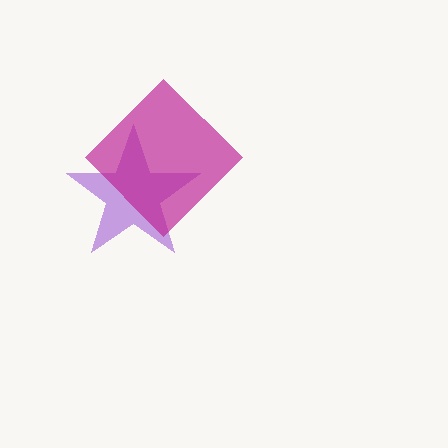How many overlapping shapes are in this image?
There are 2 overlapping shapes in the image.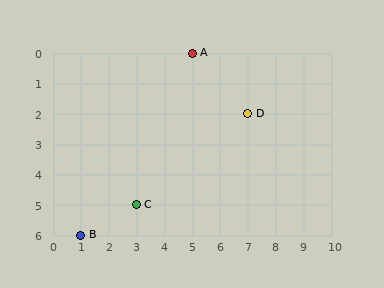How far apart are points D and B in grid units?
Points D and B are 6 columns and 4 rows apart (about 7.2 grid units diagonally).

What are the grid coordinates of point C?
Point C is at grid coordinates (3, 5).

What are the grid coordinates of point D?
Point D is at grid coordinates (7, 2).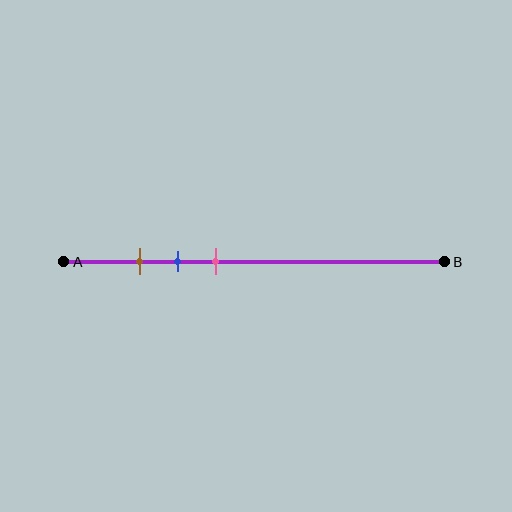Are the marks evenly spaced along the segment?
Yes, the marks are approximately evenly spaced.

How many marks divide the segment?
There are 3 marks dividing the segment.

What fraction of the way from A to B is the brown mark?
The brown mark is approximately 20% (0.2) of the way from A to B.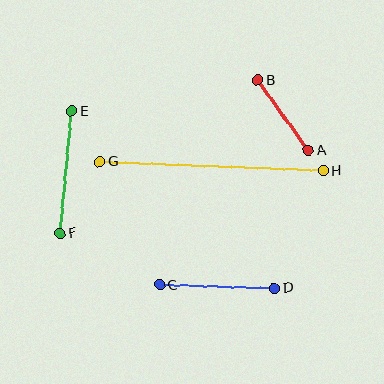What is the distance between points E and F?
The distance is approximately 122 pixels.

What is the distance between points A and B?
The distance is approximately 86 pixels.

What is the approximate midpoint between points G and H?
The midpoint is at approximately (211, 166) pixels.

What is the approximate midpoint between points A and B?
The midpoint is at approximately (283, 115) pixels.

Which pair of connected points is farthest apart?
Points G and H are farthest apart.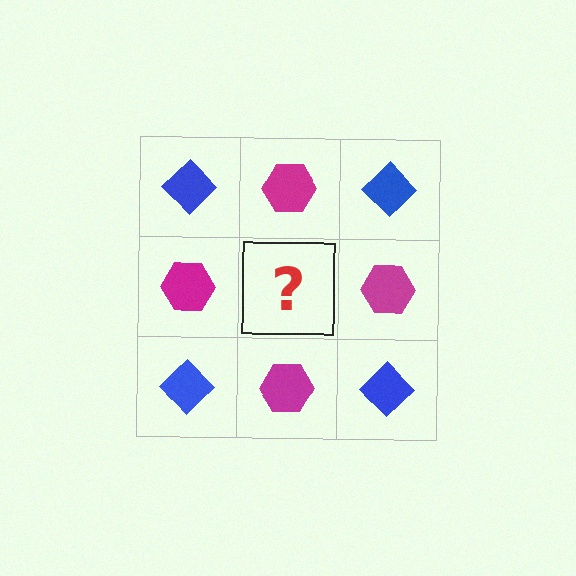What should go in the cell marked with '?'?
The missing cell should contain a blue diamond.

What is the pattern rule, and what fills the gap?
The rule is that it alternates blue diamond and magenta hexagon in a checkerboard pattern. The gap should be filled with a blue diamond.